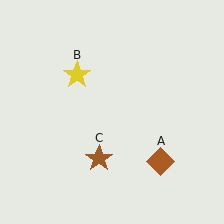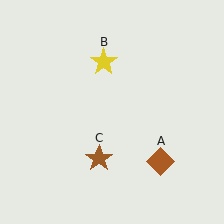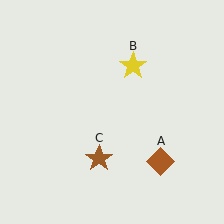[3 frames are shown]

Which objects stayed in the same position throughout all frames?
Brown diamond (object A) and brown star (object C) remained stationary.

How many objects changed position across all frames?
1 object changed position: yellow star (object B).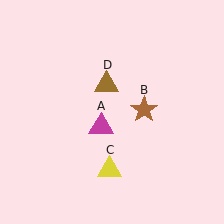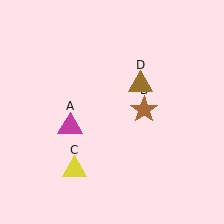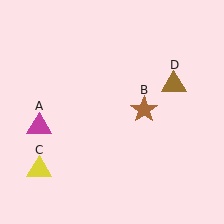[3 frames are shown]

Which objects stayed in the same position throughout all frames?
Brown star (object B) remained stationary.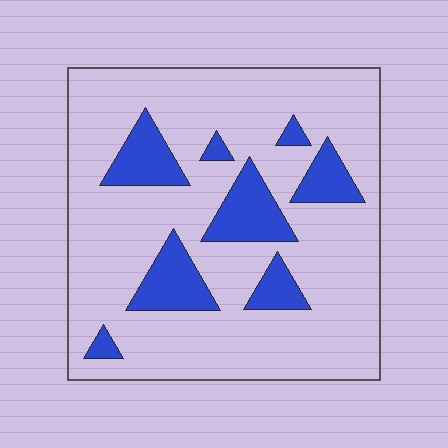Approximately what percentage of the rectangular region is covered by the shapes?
Approximately 20%.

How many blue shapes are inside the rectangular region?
8.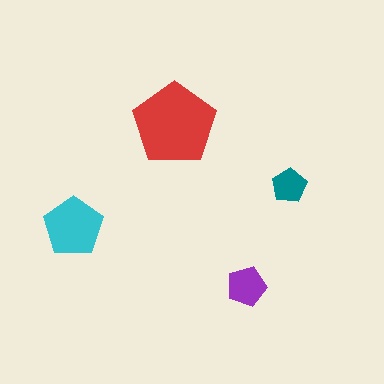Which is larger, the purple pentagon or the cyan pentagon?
The cyan one.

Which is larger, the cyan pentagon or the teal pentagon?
The cyan one.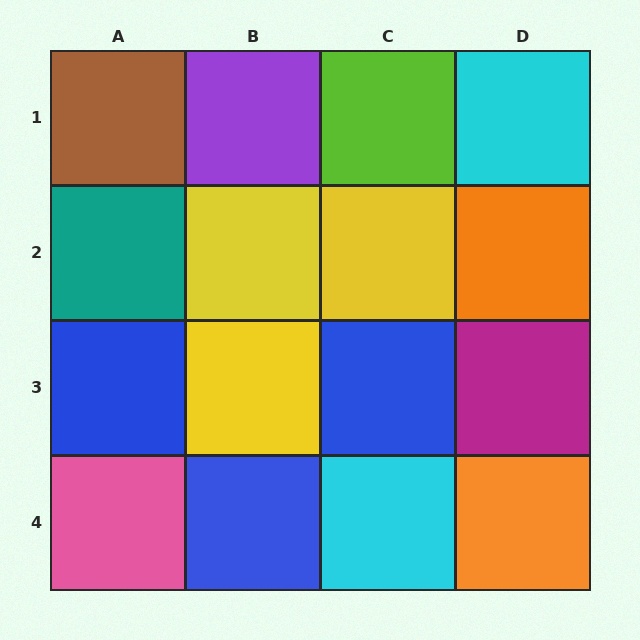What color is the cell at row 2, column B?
Yellow.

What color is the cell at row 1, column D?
Cyan.